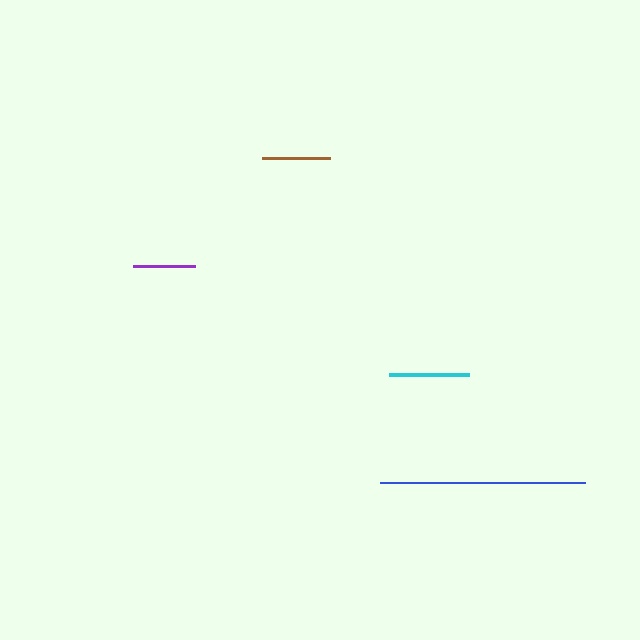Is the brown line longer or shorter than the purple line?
The brown line is longer than the purple line.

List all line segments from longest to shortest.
From longest to shortest: blue, cyan, brown, purple.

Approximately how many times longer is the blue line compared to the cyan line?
The blue line is approximately 2.6 times the length of the cyan line.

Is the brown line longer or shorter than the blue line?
The blue line is longer than the brown line.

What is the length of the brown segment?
The brown segment is approximately 68 pixels long.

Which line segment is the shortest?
The purple line is the shortest at approximately 63 pixels.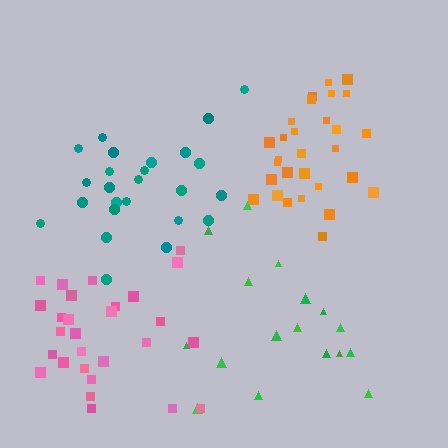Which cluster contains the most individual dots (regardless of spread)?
Orange (29).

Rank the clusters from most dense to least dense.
orange, teal, pink, green.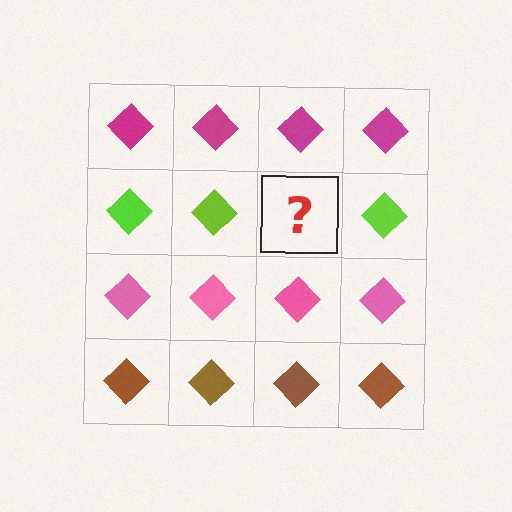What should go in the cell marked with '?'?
The missing cell should contain a lime diamond.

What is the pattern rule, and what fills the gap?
The rule is that each row has a consistent color. The gap should be filled with a lime diamond.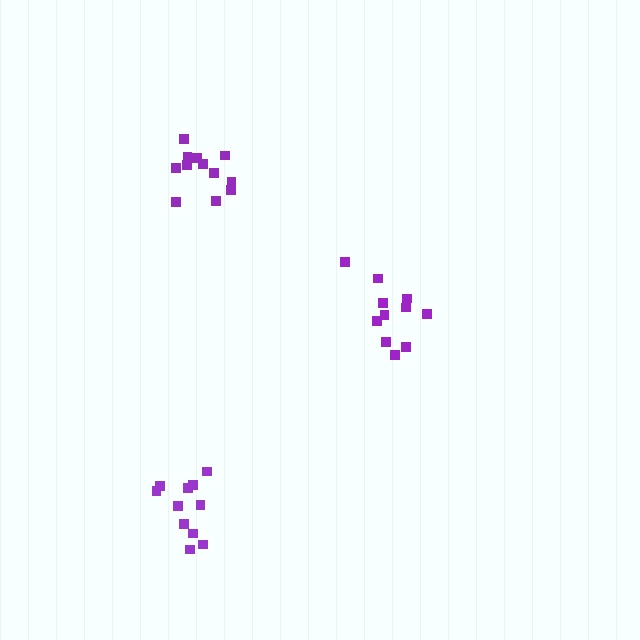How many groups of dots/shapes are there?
There are 3 groups.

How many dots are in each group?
Group 1: 11 dots, Group 2: 12 dots, Group 3: 11 dots (34 total).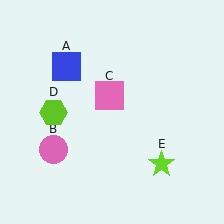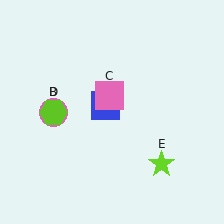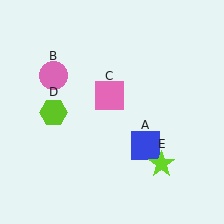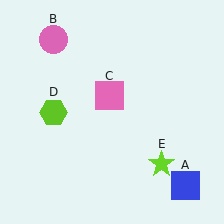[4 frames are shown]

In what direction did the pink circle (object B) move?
The pink circle (object B) moved up.